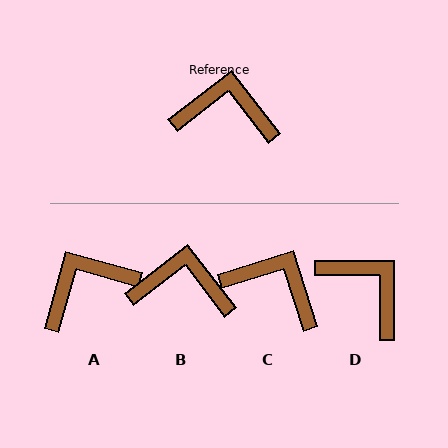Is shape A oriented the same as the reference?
No, it is off by about 37 degrees.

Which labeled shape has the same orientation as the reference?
B.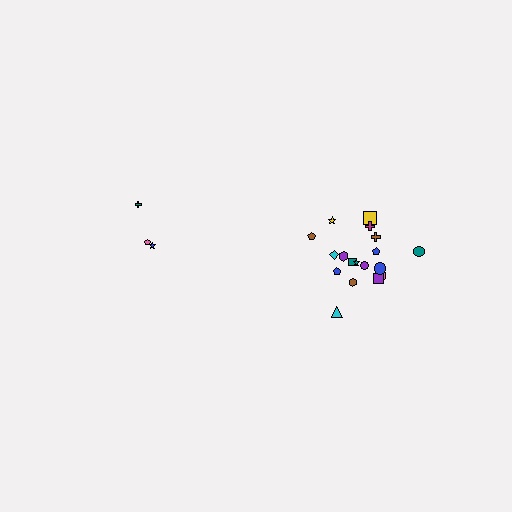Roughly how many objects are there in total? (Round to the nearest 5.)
Roughly 20 objects in total.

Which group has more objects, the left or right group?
The right group.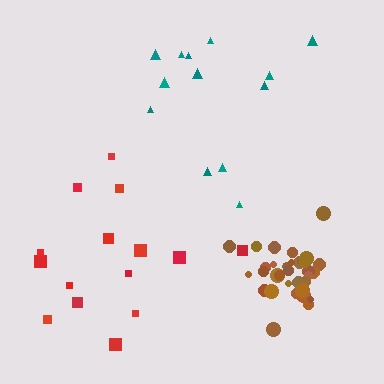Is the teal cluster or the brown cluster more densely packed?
Brown.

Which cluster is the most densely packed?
Brown.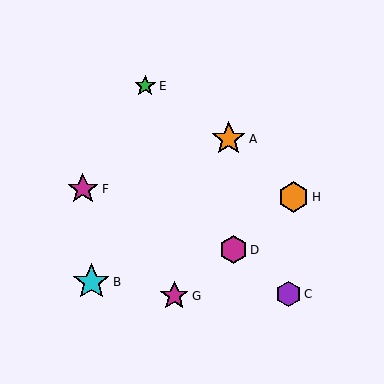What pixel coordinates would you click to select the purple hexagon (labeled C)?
Click at (288, 294) to select the purple hexagon C.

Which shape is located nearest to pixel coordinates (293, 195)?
The orange hexagon (labeled H) at (293, 197) is nearest to that location.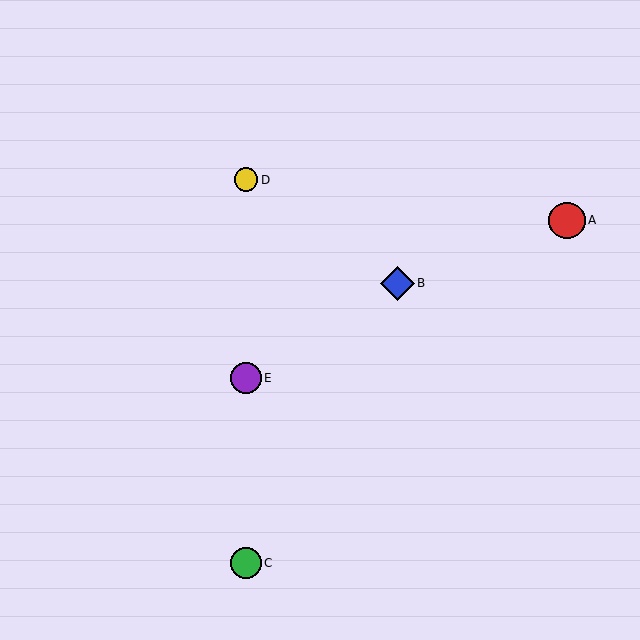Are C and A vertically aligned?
No, C is at x≈246 and A is at x≈567.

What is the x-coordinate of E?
Object E is at x≈246.